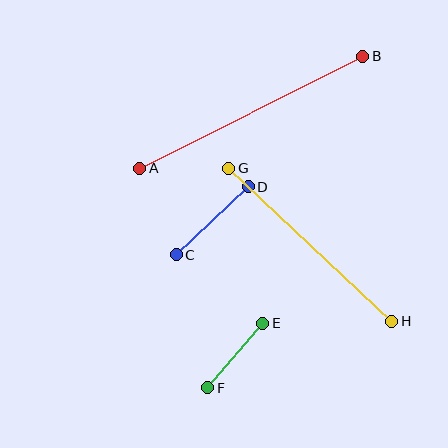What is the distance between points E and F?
The distance is approximately 84 pixels.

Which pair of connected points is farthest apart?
Points A and B are farthest apart.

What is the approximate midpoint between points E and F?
The midpoint is at approximately (235, 356) pixels.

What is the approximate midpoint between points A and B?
The midpoint is at approximately (251, 112) pixels.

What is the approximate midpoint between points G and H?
The midpoint is at approximately (310, 245) pixels.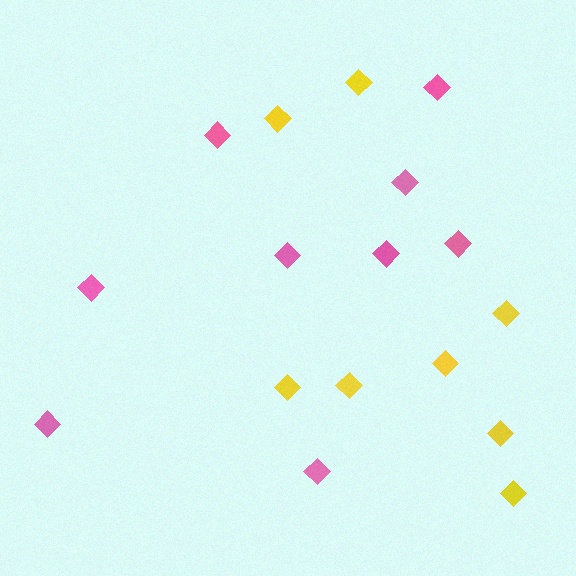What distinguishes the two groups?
There are 2 groups: one group of pink diamonds (9) and one group of yellow diamonds (8).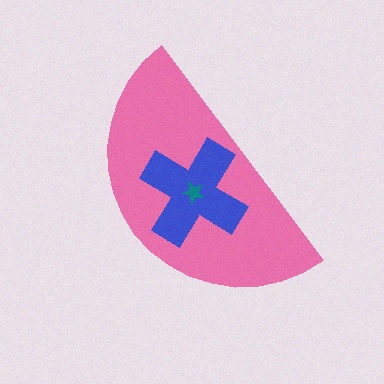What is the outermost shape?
The pink semicircle.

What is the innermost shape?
The teal star.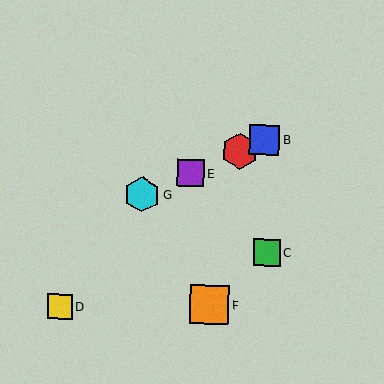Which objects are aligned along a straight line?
Objects A, B, E, G are aligned along a straight line.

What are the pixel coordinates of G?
Object G is at (142, 195).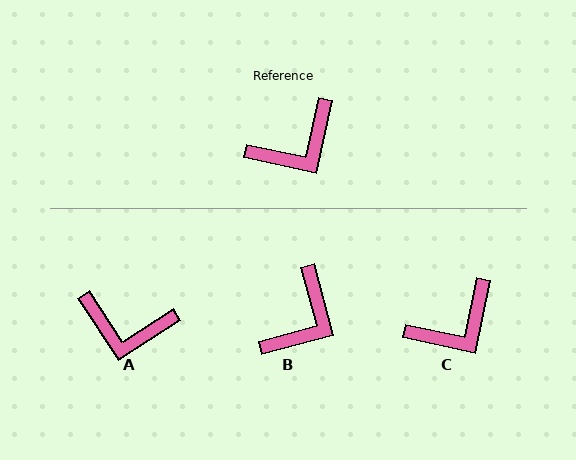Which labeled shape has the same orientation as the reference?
C.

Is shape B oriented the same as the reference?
No, it is off by about 27 degrees.